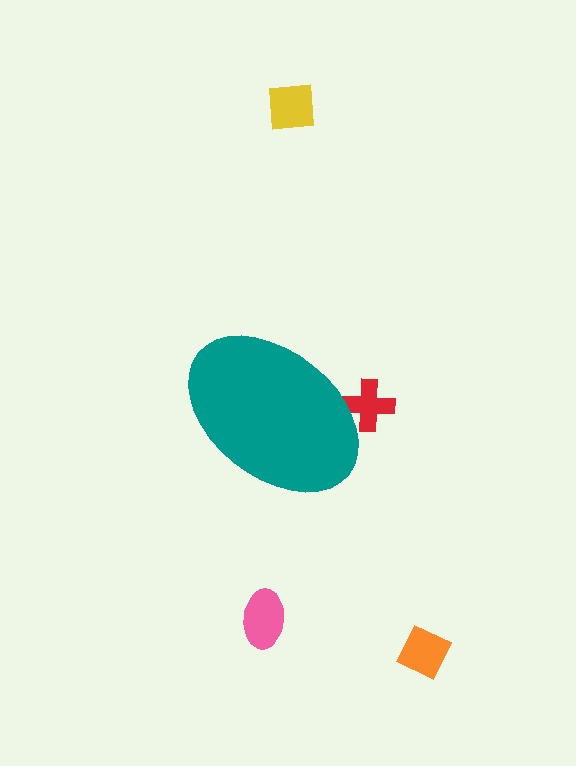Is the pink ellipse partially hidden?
No, the pink ellipse is fully visible.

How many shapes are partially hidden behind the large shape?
1 shape is partially hidden.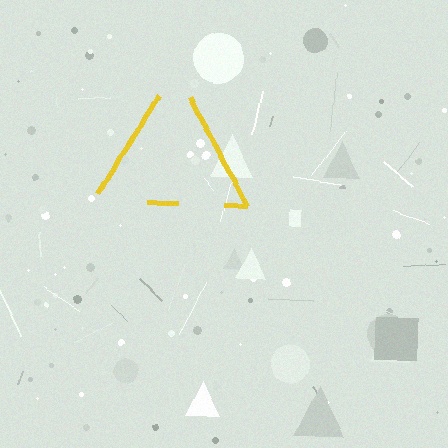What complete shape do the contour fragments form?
The contour fragments form a triangle.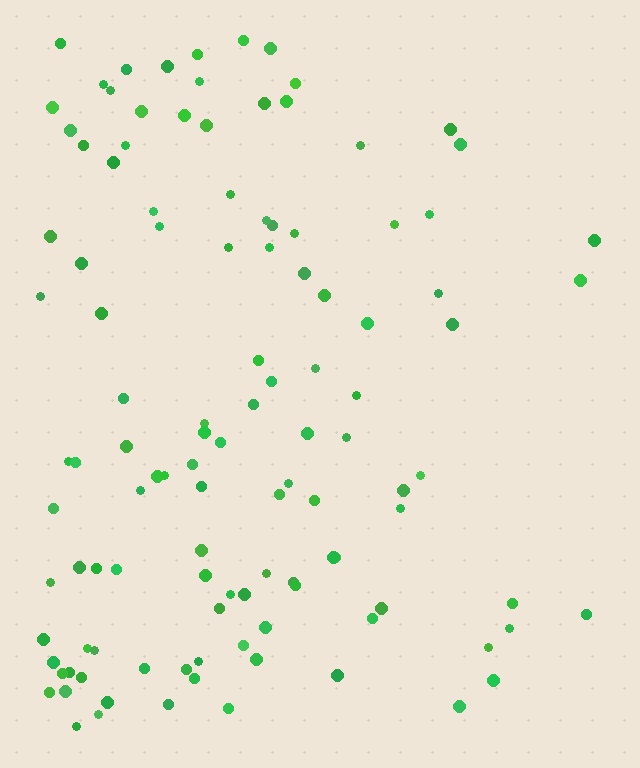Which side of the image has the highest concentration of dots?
The left.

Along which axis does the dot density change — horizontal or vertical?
Horizontal.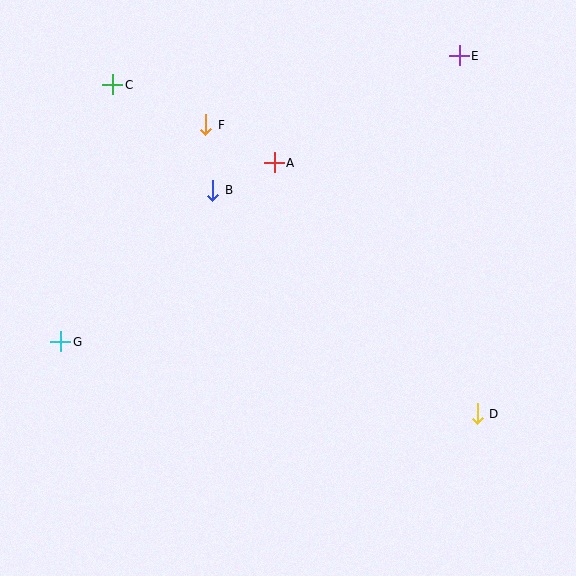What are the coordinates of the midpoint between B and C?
The midpoint between B and C is at (163, 137).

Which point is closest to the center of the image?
Point B at (213, 190) is closest to the center.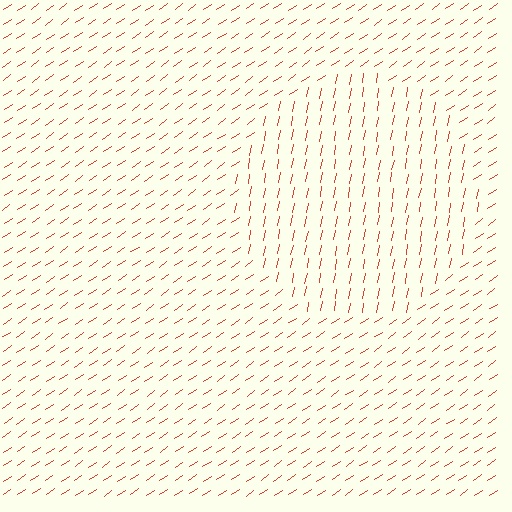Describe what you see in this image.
The image is filled with small red line segments. A circle region in the image has lines oriented differently from the surrounding lines, creating a visible texture boundary.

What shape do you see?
I see a circle.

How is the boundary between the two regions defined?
The boundary is defined purely by a change in line orientation (approximately 45 degrees difference). All lines are the same color and thickness.